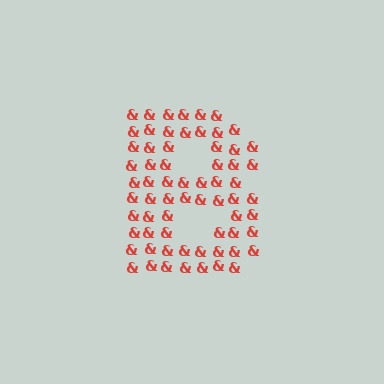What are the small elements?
The small elements are ampersands.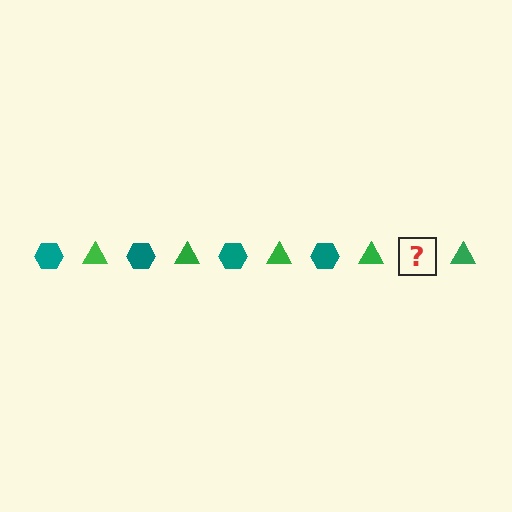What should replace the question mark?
The question mark should be replaced with a teal hexagon.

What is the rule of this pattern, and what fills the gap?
The rule is that the pattern alternates between teal hexagon and green triangle. The gap should be filled with a teal hexagon.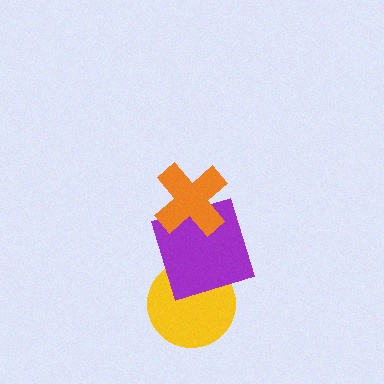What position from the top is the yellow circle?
The yellow circle is 3rd from the top.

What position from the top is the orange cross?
The orange cross is 1st from the top.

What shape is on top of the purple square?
The orange cross is on top of the purple square.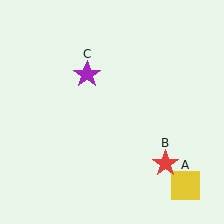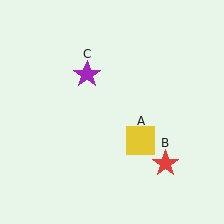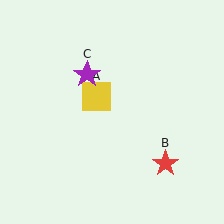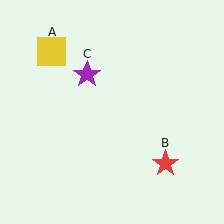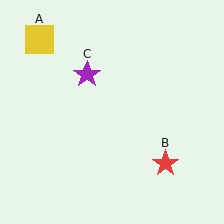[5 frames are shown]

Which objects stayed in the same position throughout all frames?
Red star (object B) and purple star (object C) remained stationary.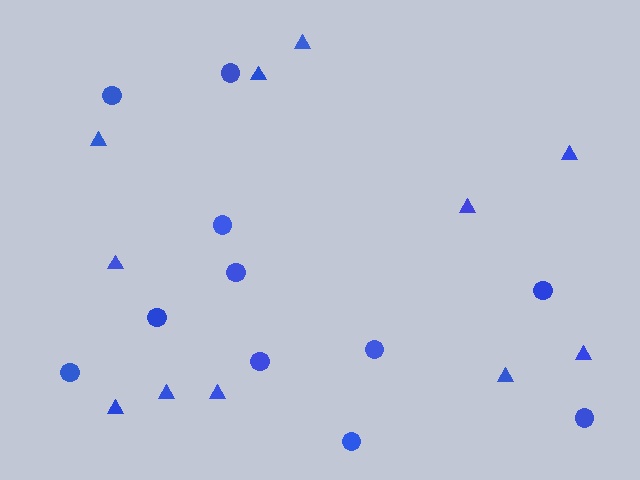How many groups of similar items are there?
There are 2 groups: one group of triangles (11) and one group of circles (11).